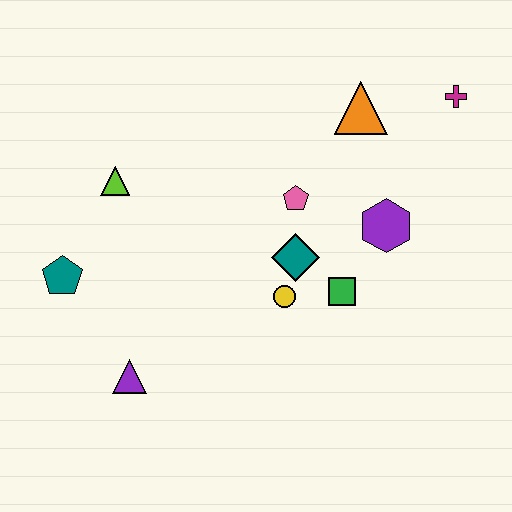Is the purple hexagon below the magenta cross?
Yes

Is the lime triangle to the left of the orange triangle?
Yes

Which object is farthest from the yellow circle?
The magenta cross is farthest from the yellow circle.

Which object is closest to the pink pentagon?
The teal diamond is closest to the pink pentagon.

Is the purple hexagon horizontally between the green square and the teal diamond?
No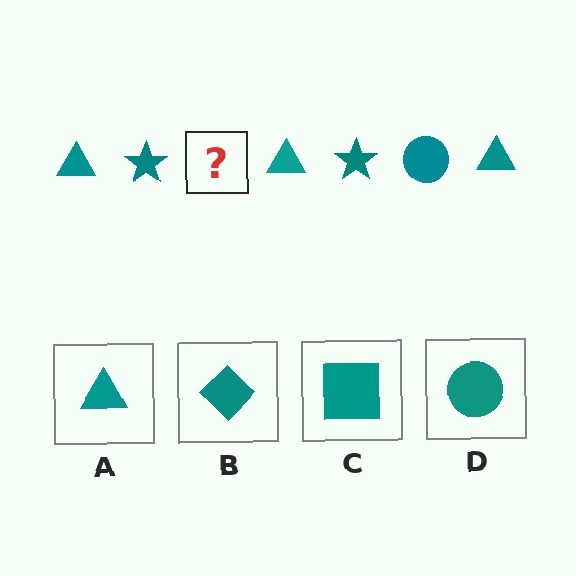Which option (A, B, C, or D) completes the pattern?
D.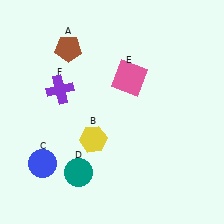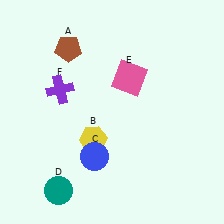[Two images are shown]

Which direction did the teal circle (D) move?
The teal circle (D) moved left.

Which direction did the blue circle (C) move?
The blue circle (C) moved right.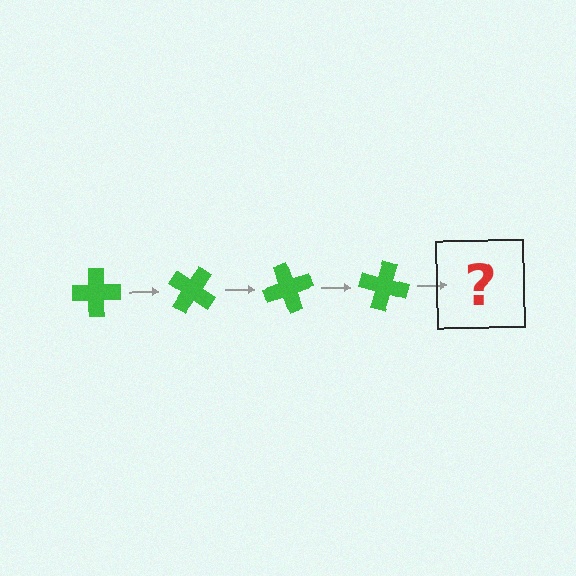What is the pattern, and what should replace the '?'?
The pattern is that the cross rotates 35 degrees each step. The '?' should be a green cross rotated 140 degrees.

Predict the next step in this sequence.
The next step is a green cross rotated 140 degrees.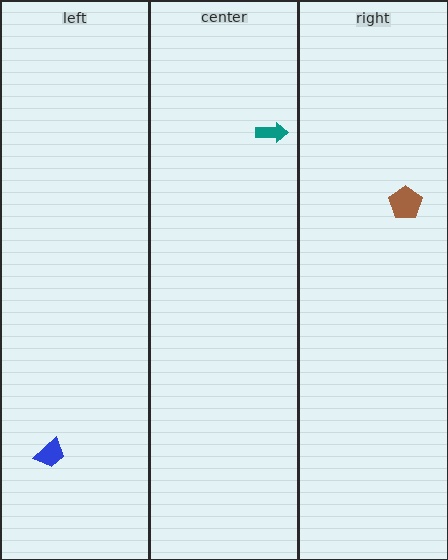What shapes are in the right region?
The brown pentagon.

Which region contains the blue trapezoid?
The left region.